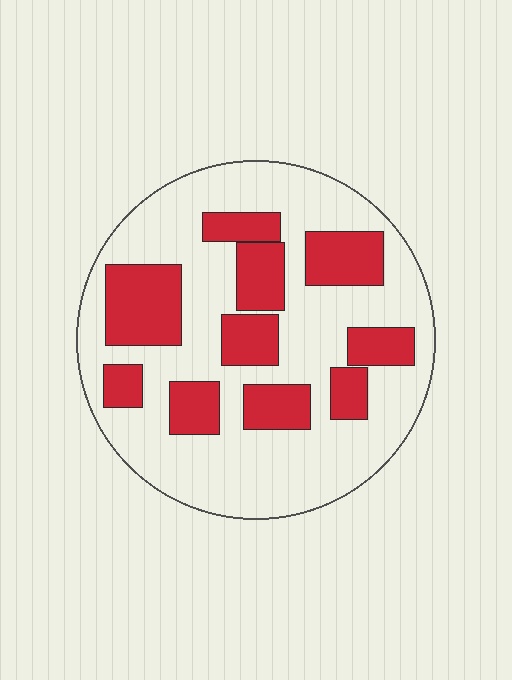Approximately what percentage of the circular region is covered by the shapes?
Approximately 30%.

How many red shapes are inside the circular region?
10.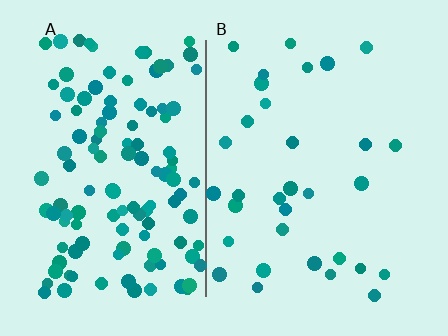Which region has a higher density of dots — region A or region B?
A (the left).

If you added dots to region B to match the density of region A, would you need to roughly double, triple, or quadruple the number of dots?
Approximately quadruple.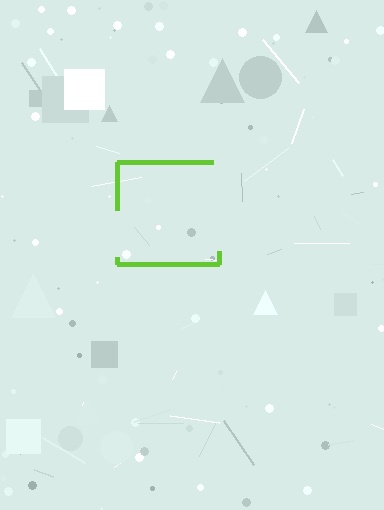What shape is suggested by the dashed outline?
The dashed outline suggests a square.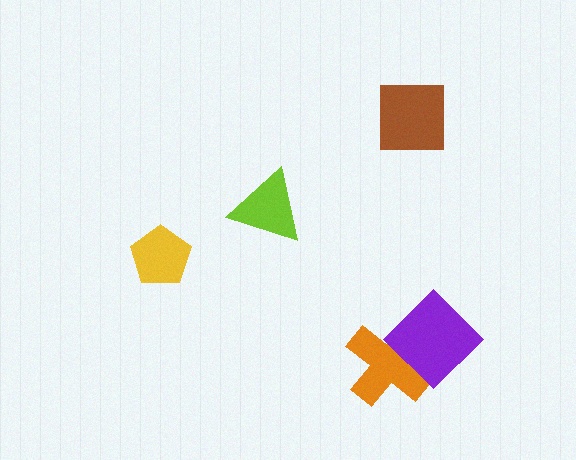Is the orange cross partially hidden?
Yes, it is partially covered by another shape.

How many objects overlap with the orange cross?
1 object overlaps with the orange cross.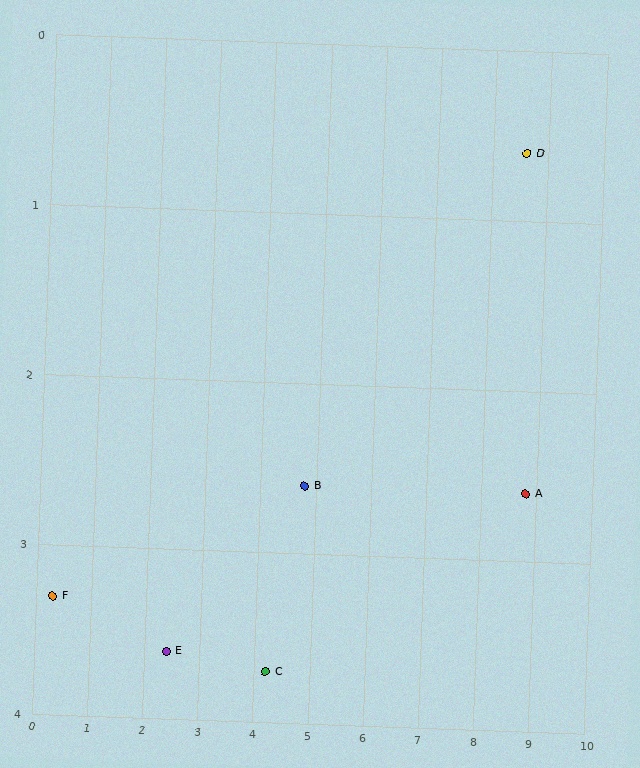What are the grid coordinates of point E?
Point E is at approximately (2.4, 3.6).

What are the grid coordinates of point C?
Point C is at approximately (4.2, 3.7).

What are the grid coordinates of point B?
Point B is at approximately (4.8, 2.6).